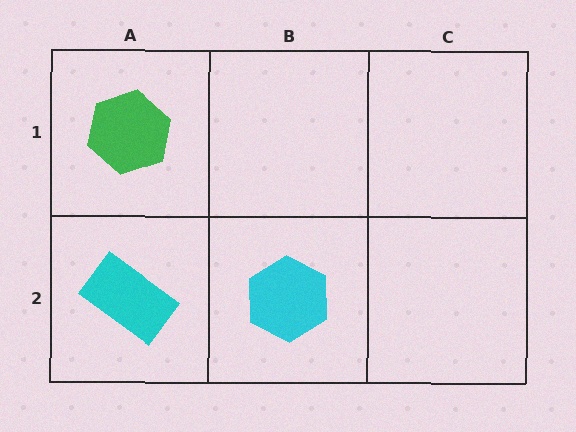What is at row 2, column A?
A cyan rectangle.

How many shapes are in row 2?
2 shapes.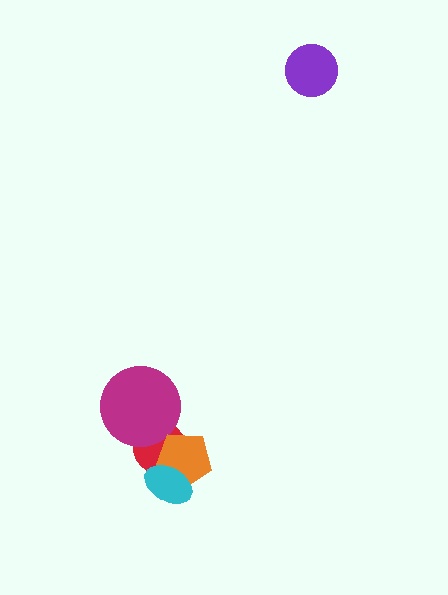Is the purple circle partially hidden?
No, no other shape covers it.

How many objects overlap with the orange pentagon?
2 objects overlap with the orange pentagon.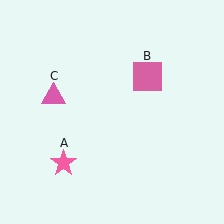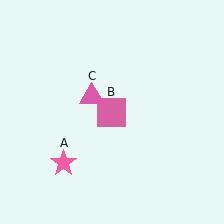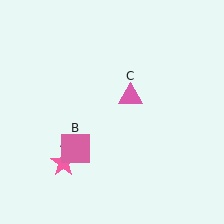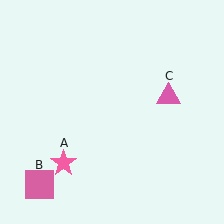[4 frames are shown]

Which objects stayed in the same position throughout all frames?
Pink star (object A) remained stationary.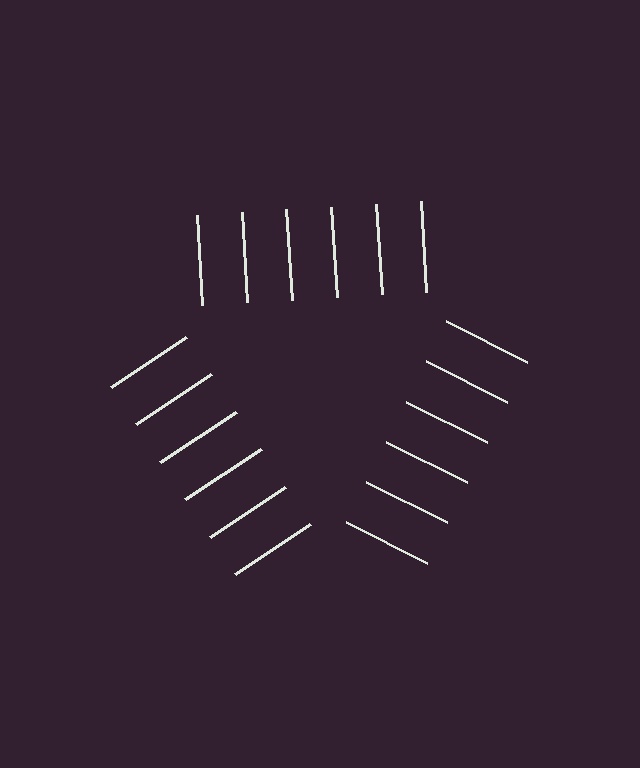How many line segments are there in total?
18 — 6 along each of the 3 edges.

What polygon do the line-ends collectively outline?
An illusory triangle — the line segments terminate on its edges but no continuous stroke is drawn.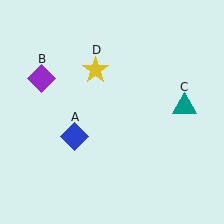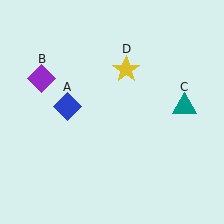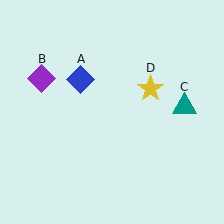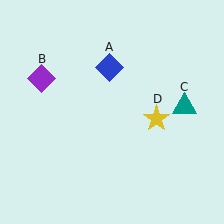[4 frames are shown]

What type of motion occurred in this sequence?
The blue diamond (object A), yellow star (object D) rotated clockwise around the center of the scene.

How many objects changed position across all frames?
2 objects changed position: blue diamond (object A), yellow star (object D).